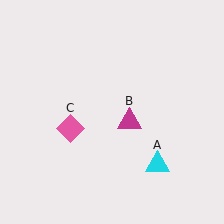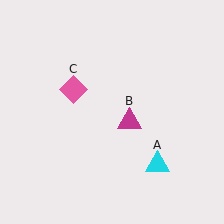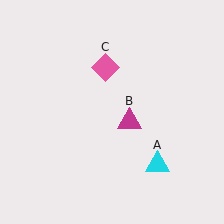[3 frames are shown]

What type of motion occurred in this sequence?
The pink diamond (object C) rotated clockwise around the center of the scene.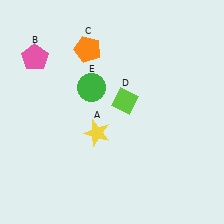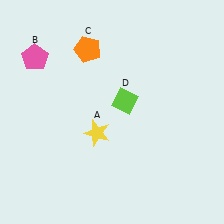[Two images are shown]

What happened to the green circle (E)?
The green circle (E) was removed in Image 2. It was in the top-left area of Image 1.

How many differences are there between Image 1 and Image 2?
There is 1 difference between the two images.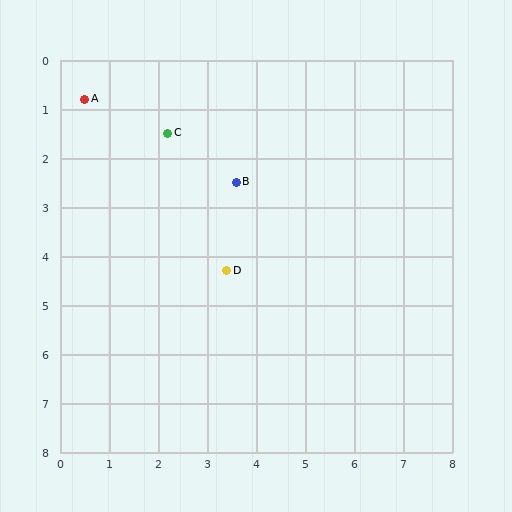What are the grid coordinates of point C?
Point C is at approximately (2.2, 1.5).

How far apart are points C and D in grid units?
Points C and D are about 3.0 grid units apart.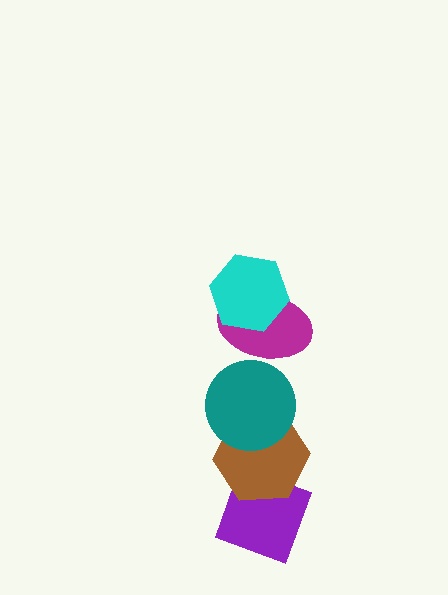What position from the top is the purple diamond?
The purple diamond is 5th from the top.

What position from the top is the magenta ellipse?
The magenta ellipse is 2nd from the top.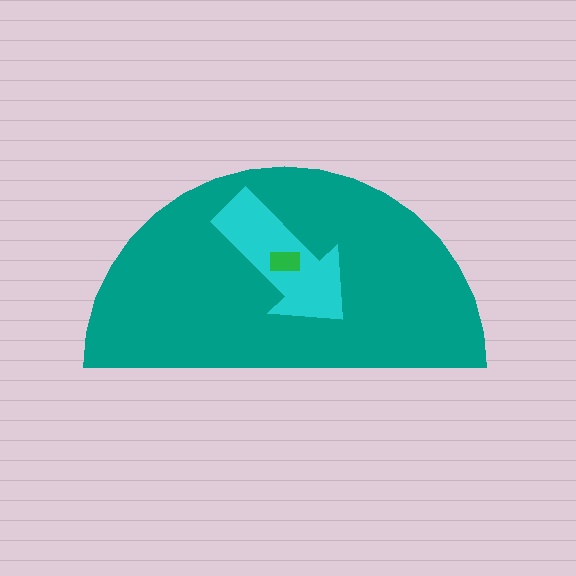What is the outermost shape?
The teal semicircle.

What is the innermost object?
The green rectangle.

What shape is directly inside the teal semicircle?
The cyan arrow.